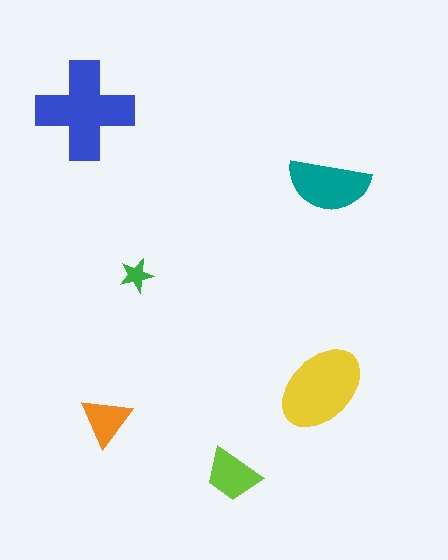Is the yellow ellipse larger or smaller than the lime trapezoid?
Larger.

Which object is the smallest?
The green star.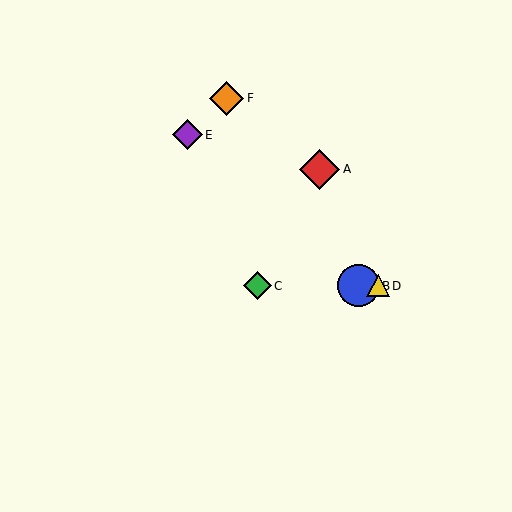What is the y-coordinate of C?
Object C is at y≈286.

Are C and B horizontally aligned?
Yes, both are at y≈286.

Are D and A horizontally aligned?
No, D is at y≈286 and A is at y≈169.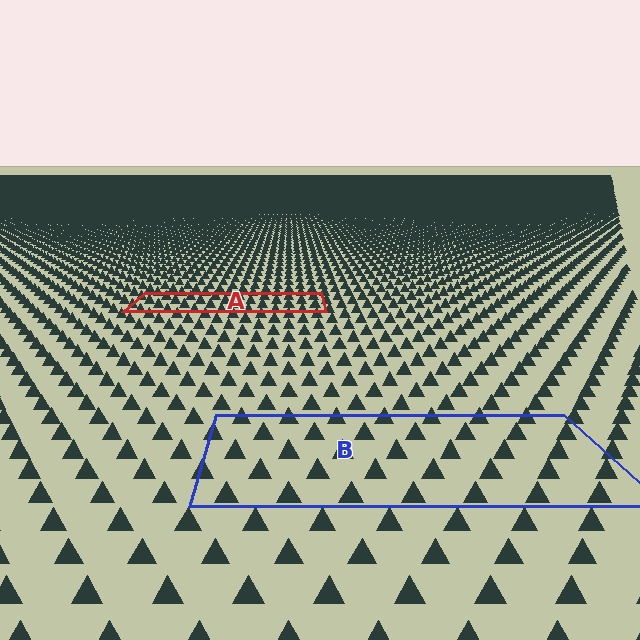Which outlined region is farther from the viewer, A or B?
Region A is farther from the viewer — the texture elements inside it appear smaller and more densely packed.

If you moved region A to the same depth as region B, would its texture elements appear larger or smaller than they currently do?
They would appear larger. At a closer depth, the same texture elements are projected at a bigger on-screen size.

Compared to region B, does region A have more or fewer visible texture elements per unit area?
Region A has more texture elements per unit area — they are packed more densely because it is farther away.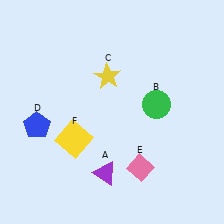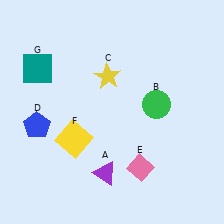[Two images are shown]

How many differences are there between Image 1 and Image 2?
There is 1 difference between the two images.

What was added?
A teal square (G) was added in Image 2.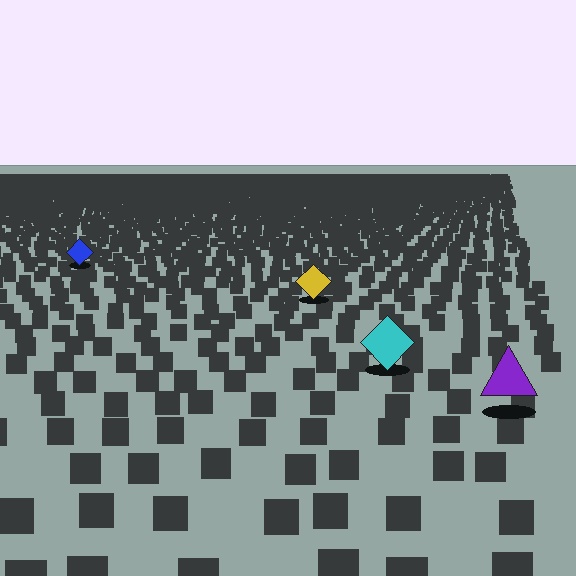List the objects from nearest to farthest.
From nearest to farthest: the purple triangle, the cyan diamond, the yellow diamond, the blue diamond.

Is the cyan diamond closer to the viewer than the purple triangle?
No. The purple triangle is closer — you can tell from the texture gradient: the ground texture is coarser near it.